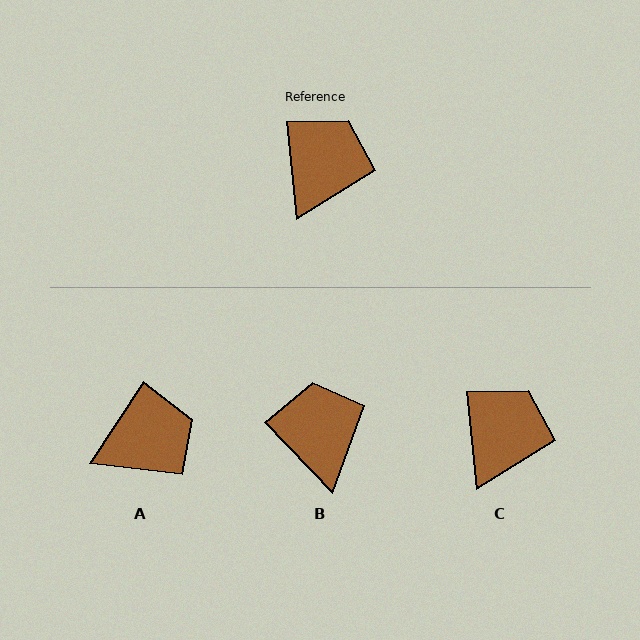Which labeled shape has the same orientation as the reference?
C.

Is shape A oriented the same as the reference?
No, it is off by about 39 degrees.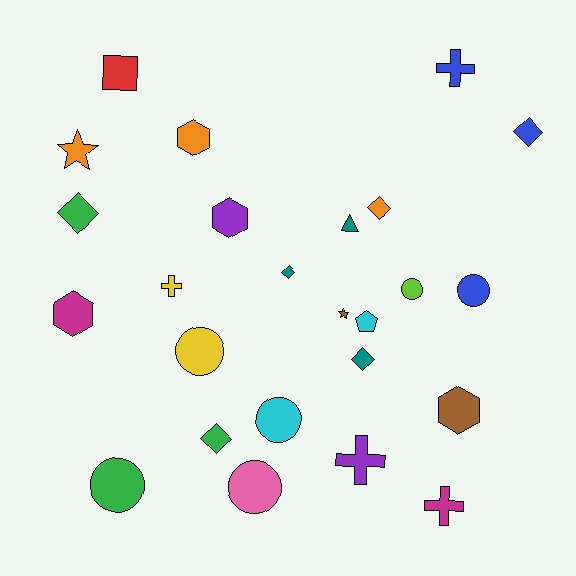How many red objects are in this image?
There is 1 red object.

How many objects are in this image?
There are 25 objects.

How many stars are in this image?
There are 2 stars.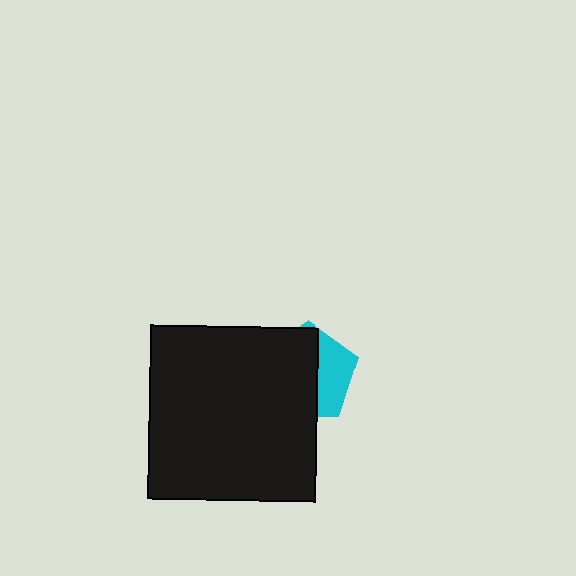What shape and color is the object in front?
The object in front is a black rectangle.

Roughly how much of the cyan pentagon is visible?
A small part of it is visible (roughly 37%).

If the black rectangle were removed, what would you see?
You would see the complete cyan pentagon.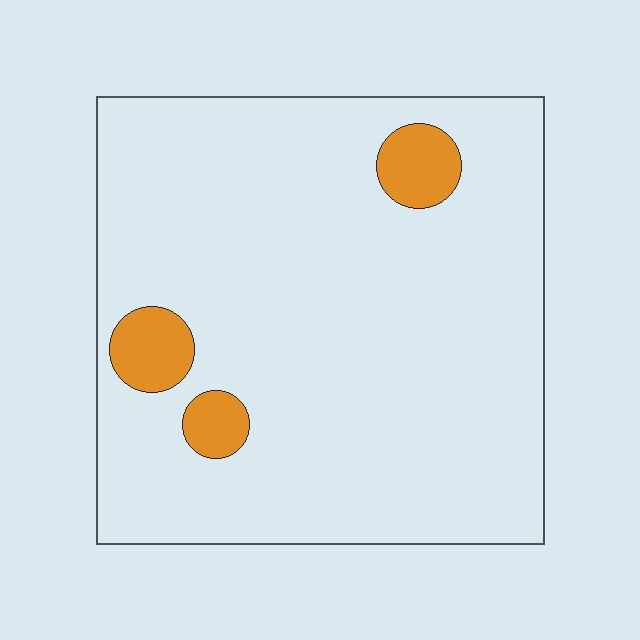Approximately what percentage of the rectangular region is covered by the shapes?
Approximately 10%.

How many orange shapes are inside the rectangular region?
3.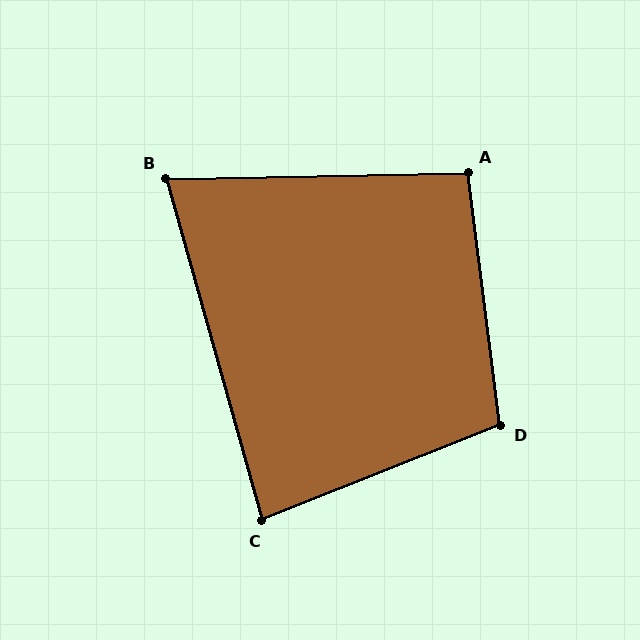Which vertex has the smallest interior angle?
B, at approximately 76 degrees.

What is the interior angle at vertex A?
Approximately 96 degrees (obtuse).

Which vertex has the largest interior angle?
D, at approximately 104 degrees.